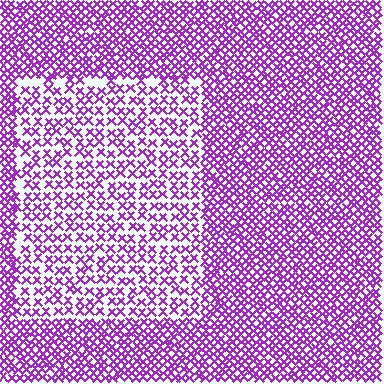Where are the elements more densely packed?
The elements are more densely packed outside the rectangle boundary.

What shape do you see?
I see a rectangle.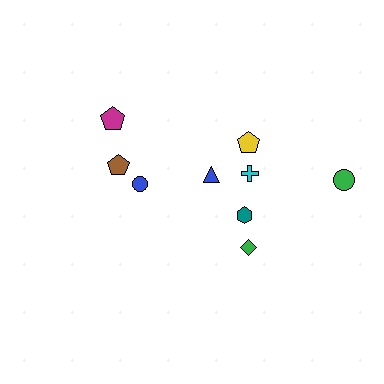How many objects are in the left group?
There are 3 objects.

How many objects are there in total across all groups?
There are 9 objects.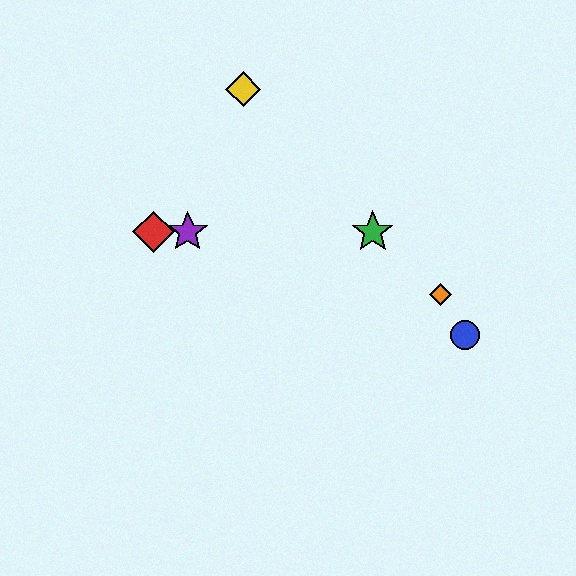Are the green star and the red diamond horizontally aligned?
Yes, both are at y≈232.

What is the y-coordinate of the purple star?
The purple star is at y≈232.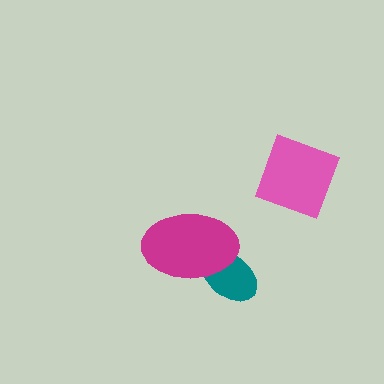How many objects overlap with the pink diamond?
0 objects overlap with the pink diamond.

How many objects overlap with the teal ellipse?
1 object overlaps with the teal ellipse.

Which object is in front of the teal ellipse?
The magenta ellipse is in front of the teal ellipse.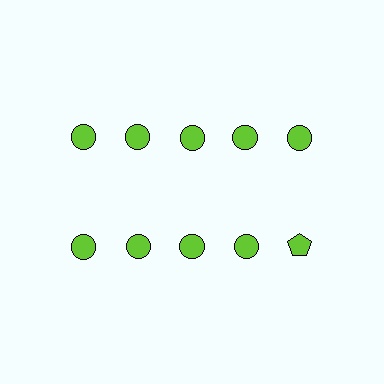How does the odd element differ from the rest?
It has a different shape: pentagon instead of circle.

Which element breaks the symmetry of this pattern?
The lime pentagon in the second row, rightmost column breaks the symmetry. All other shapes are lime circles.